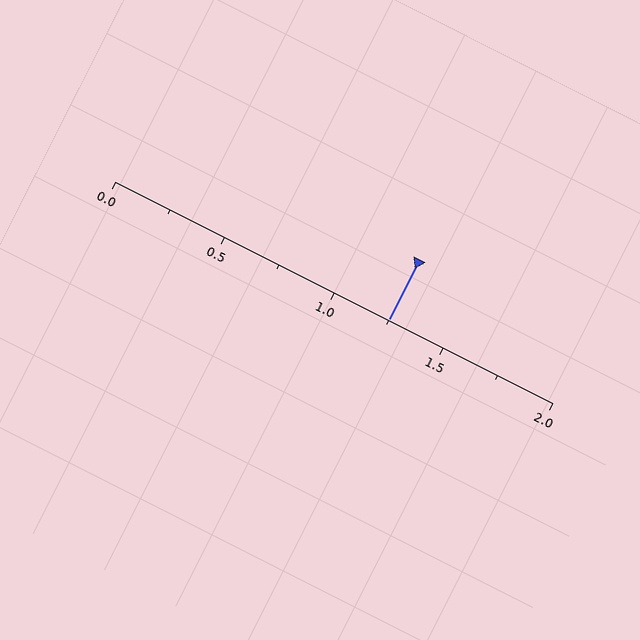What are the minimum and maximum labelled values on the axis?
The axis runs from 0.0 to 2.0.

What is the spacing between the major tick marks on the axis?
The major ticks are spaced 0.5 apart.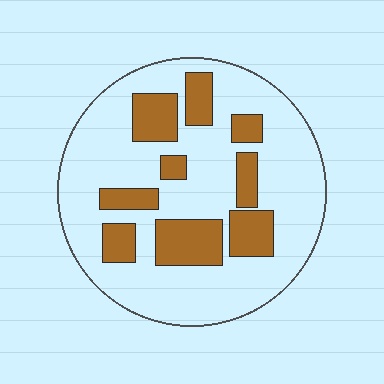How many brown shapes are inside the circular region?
9.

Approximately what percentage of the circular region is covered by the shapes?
Approximately 25%.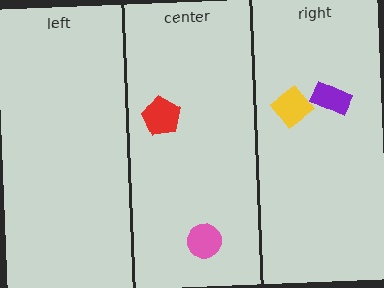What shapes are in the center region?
The red pentagon, the pink circle.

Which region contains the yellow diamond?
The right region.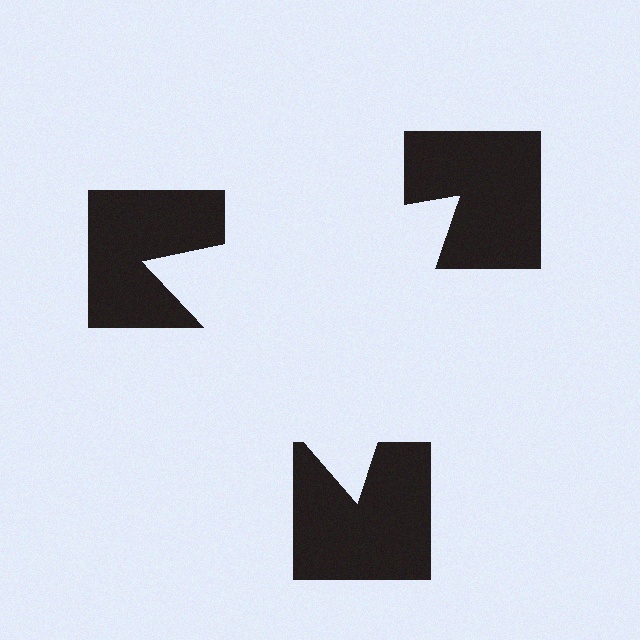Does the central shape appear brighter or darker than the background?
It typically appears slightly brighter than the background, even though no actual brightness change is drawn.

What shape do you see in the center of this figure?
An illusory triangle — its edges are inferred from the aligned wedge cuts in the notched squares, not physically drawn.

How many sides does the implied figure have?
3 sides.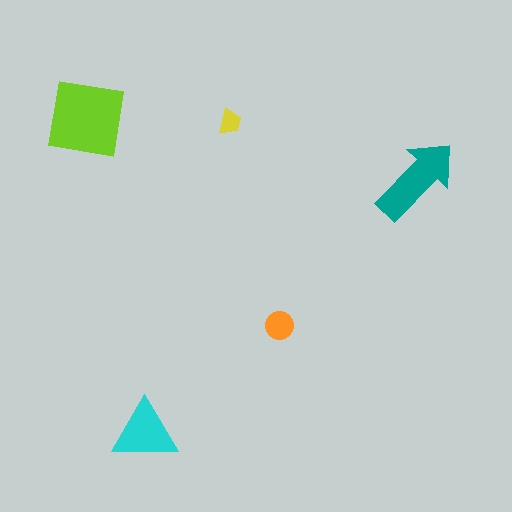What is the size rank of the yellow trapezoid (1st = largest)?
5th.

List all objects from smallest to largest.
The yellow trapezoid, the orange circle, the cyan triangle, the teal arrow, the lime square.